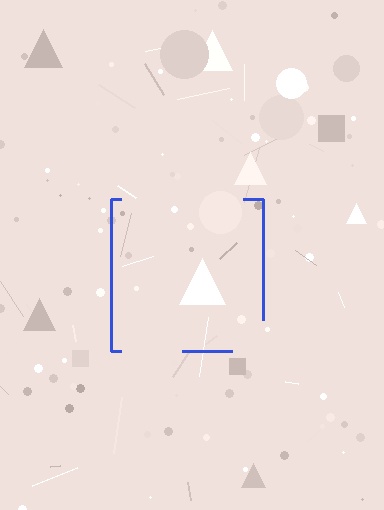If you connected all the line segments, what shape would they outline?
They would outline a square.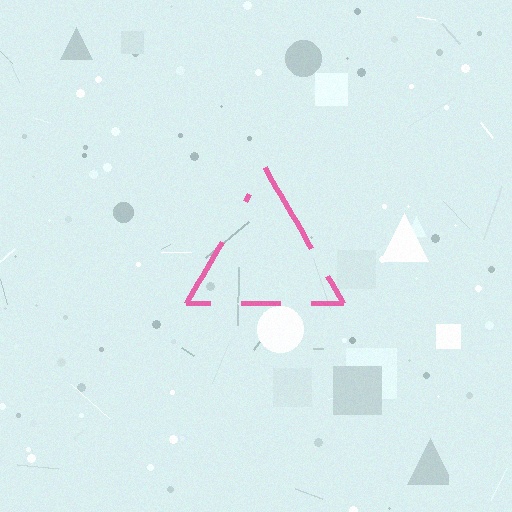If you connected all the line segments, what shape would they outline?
They would outline a triangle.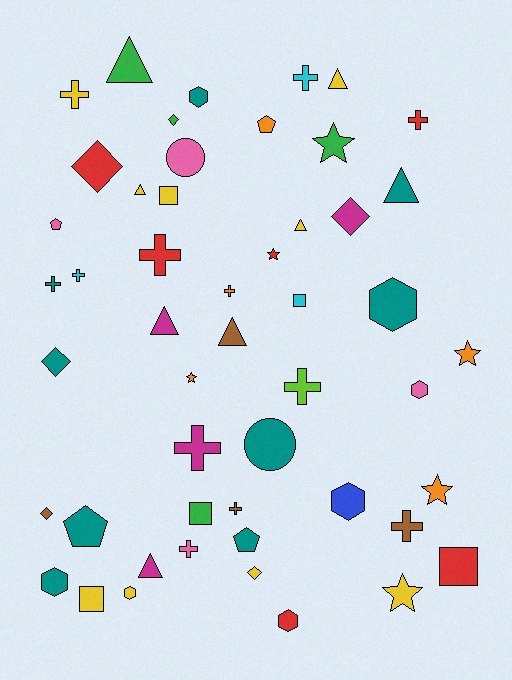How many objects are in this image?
There are 50 objects.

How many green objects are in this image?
There are 4 green objects.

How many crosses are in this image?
There are 12 crosses.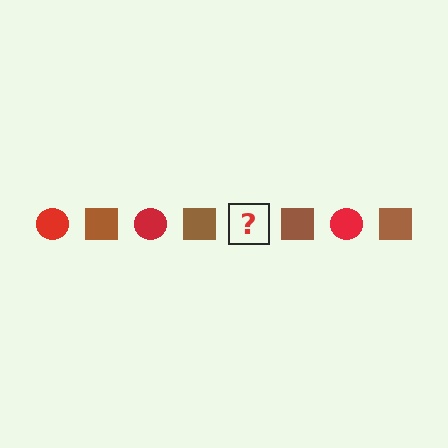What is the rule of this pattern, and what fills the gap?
The rule is that the pattern alternates between red circle and brown square. The gap should be filled with a red circle.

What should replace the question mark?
The question mark should be replaced with a red circle.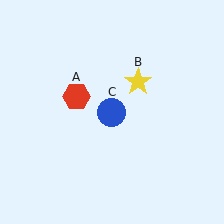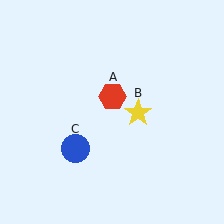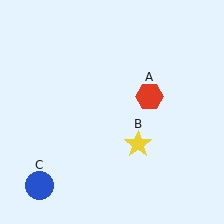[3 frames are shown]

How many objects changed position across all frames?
3 objects changed position: red hexagon (object A), yellow star (object B), blue circle (object C).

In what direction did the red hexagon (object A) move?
The red hexagon (object A) moved right.